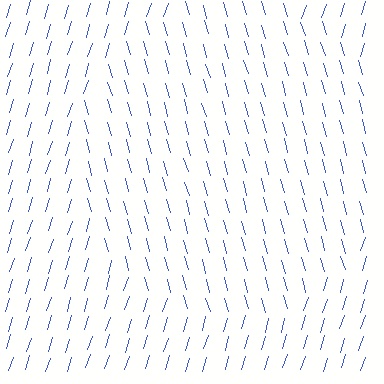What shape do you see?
I see a circle.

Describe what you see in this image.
The image is filled with small blue line segments. A circle region in the image has lines oriented differently from the surrounding lines, creating a visible texture boundary.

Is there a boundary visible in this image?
Yes, there is a texture boundary formed by a change in line orientation.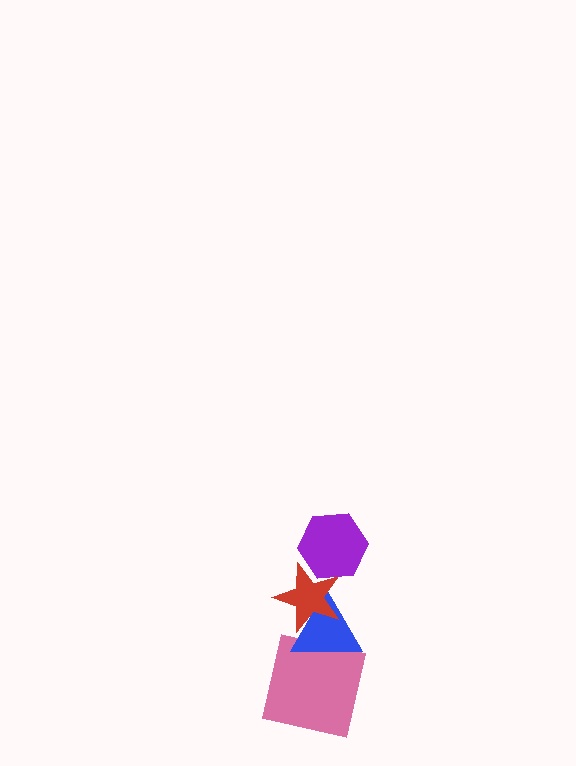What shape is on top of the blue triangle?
The red star is on top of the blue triangle.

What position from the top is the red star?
The red star is 2nd from the top.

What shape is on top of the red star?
The purple hexagon is on top of the red star.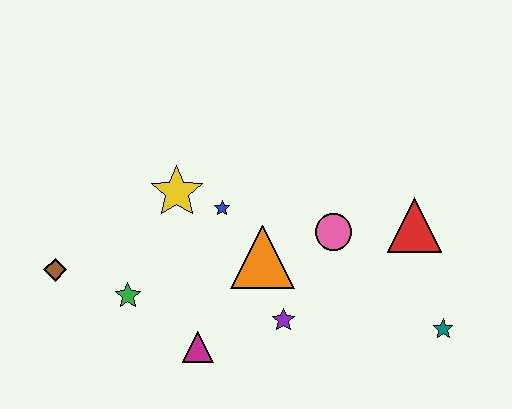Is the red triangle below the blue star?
Yes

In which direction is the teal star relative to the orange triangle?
The teal star is to the right of the orange triangle.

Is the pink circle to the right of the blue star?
Yes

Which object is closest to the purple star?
The orange triangle is closest to the purple star.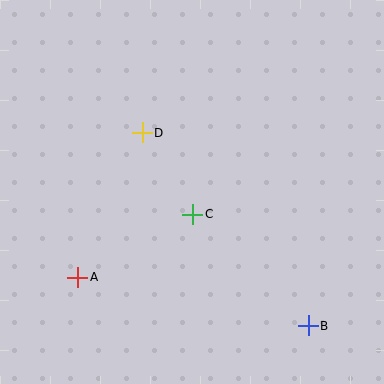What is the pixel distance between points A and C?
The distance between A and C is 131 pixels.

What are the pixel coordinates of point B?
Point B is at (308, 326).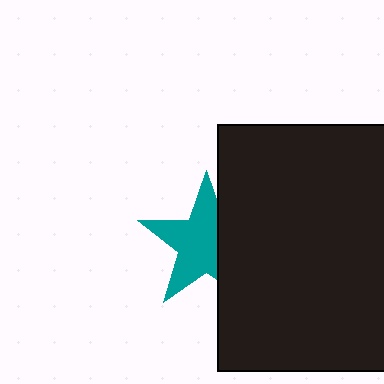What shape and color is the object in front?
The object in front is a black rectangle.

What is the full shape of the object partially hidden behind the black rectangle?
The partially hidden object is a teal star.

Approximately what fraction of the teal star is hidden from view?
Roughly 35% of the teal star is hidden behind the black rectangle.